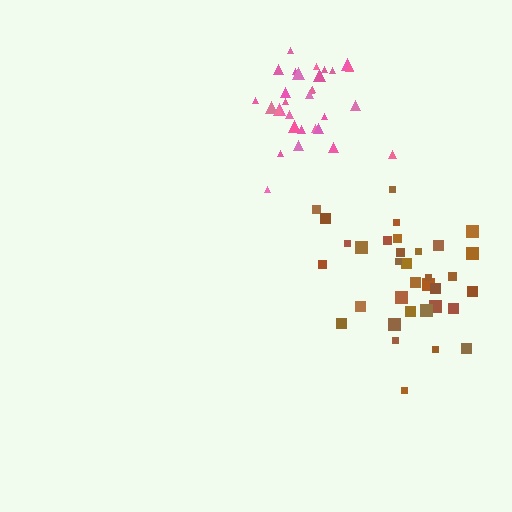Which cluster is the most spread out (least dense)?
Brown.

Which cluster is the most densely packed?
Pink.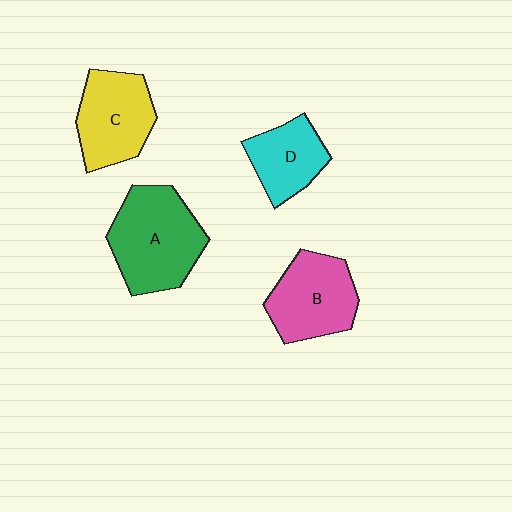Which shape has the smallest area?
Shape D (cyan).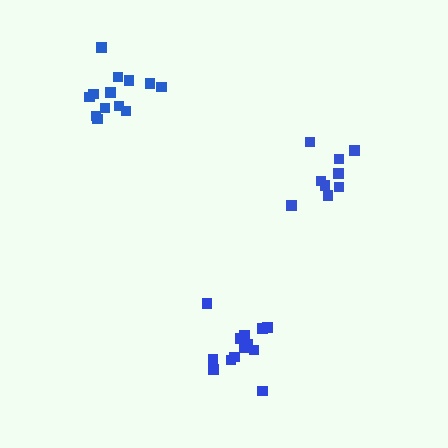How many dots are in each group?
Group 1: 15 dots, Group 2: 10 dots, Group 3: 13 dots (38 total).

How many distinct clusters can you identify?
There are 3 distinct clusters.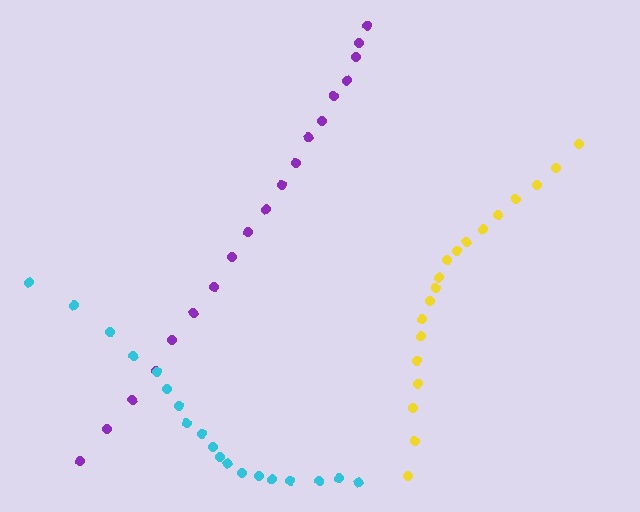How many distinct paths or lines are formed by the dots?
There are 3 distinct paths.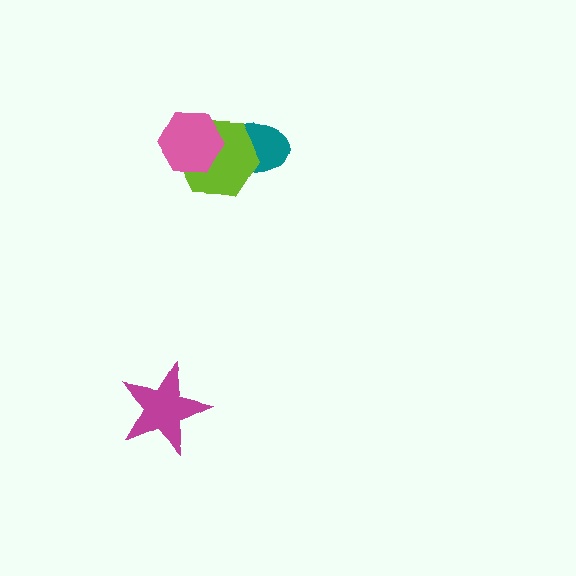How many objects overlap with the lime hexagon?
2 objects overlap with the lime hexagon.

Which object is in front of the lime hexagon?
The pink hexagon is in front of the lime hexagon.